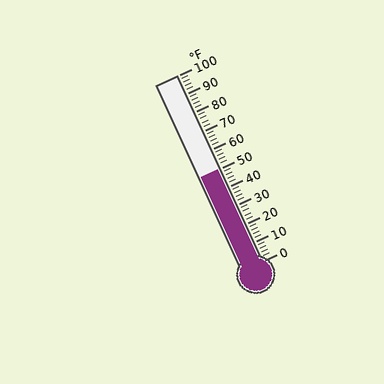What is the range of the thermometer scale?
The thermometer scale ranges from 0°F to 100°F.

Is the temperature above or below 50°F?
The temperature is at 50°F.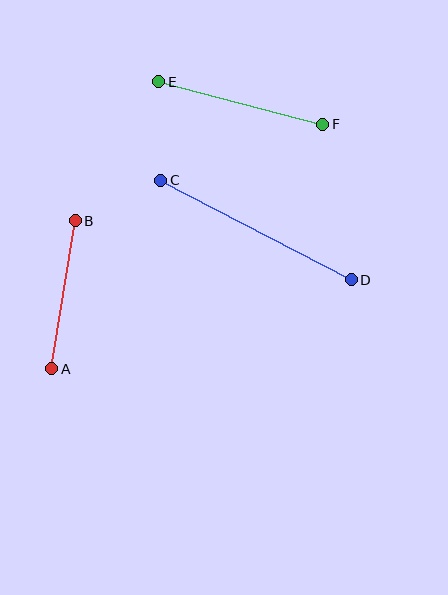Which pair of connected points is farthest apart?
Points C and D are farthest apart.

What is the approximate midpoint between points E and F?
The midpoint is at approximately (241, 103) pixels.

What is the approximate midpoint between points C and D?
The midpoint is at approximately (256, 230) pixels.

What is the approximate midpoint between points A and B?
The midpoint is at approximately (63, 295) pixels.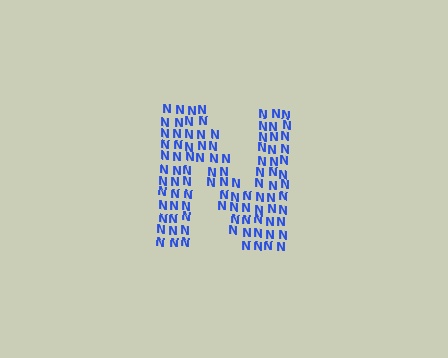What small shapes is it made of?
It is made of small letter N's.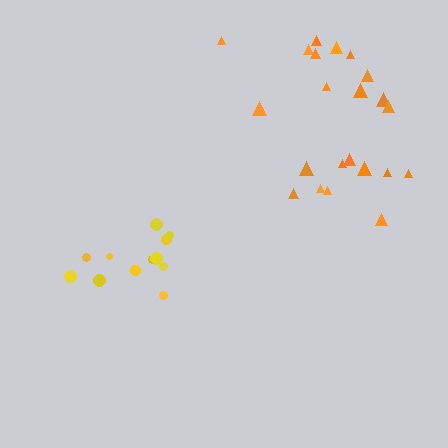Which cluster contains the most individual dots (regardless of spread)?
Orange (22).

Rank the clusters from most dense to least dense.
yellow, orange.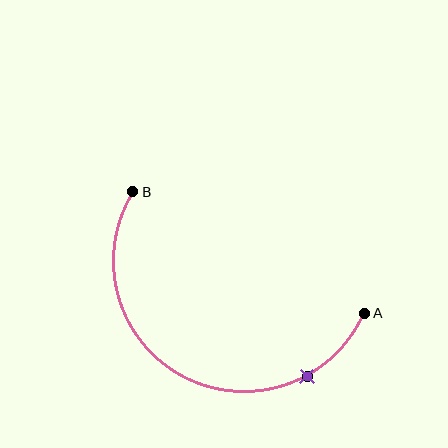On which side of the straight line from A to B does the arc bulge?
The arc bulges below the straight line connecting A and B.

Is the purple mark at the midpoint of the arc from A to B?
No. The purple mark lies on the arc but is closer to endpoint A. The arc midpoint would be at the point on the curve equidistant along the arc from both A and B.